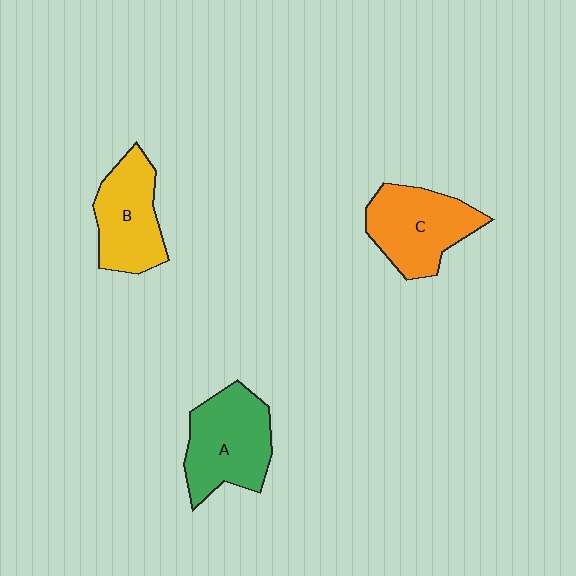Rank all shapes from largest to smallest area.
From largest to smallest: A (green), C (orange), B (yellow).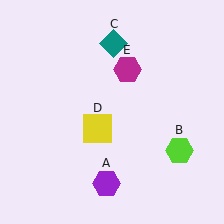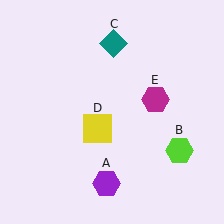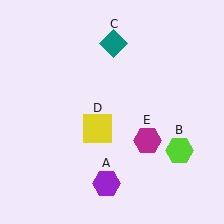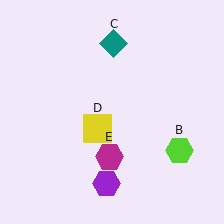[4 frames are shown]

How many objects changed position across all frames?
1 object changed position: magenta hexagon (object E).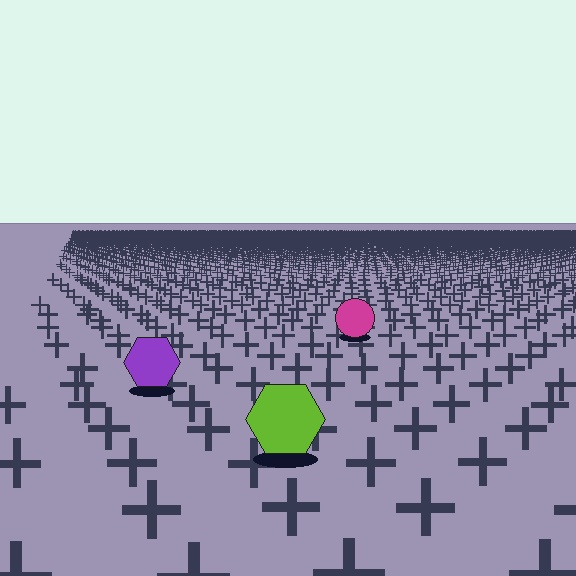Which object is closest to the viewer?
The lime hexagon is closest. The texture marks near it are larger and more spread out.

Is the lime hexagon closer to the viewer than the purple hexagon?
Yes. The lime hexagon is closer — you can tell from the texture gradient: the ground texture is coarser near it.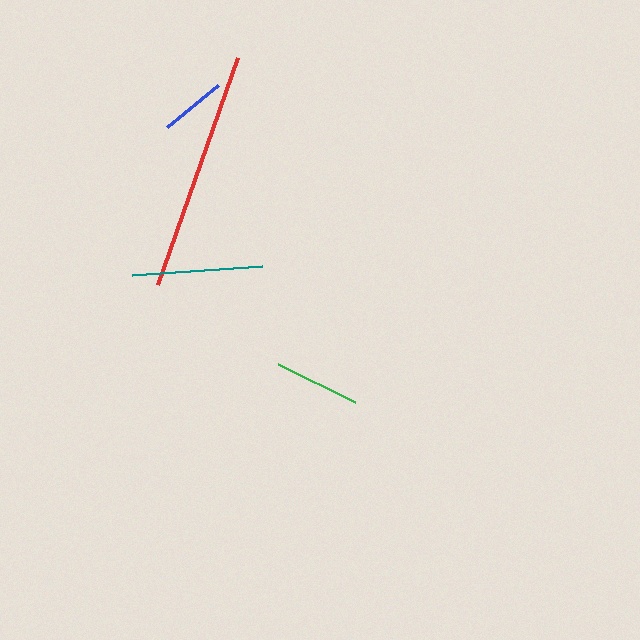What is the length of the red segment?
The red segment is approximately 240 pixels long.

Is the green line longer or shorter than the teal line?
The teal line is longer than the green line.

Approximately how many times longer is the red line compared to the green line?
The red line is approximately 2.8 times the length of the green line.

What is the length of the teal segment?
The teal segment is approximately 130 pixels long.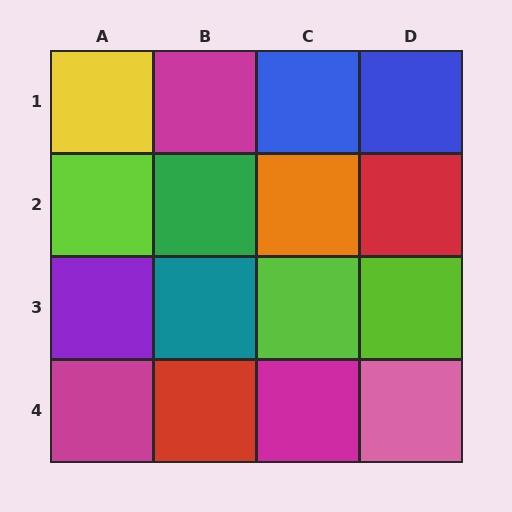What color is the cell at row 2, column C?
Orange.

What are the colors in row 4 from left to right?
Magenta, red, magenta, pink.